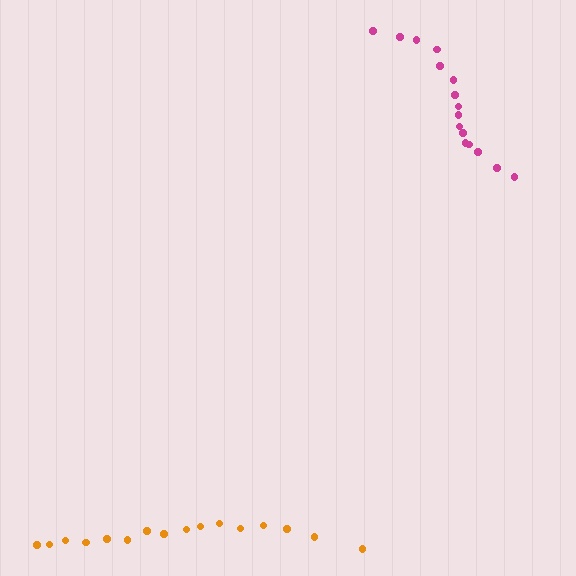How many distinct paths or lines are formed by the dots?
There are 2 distinct paths.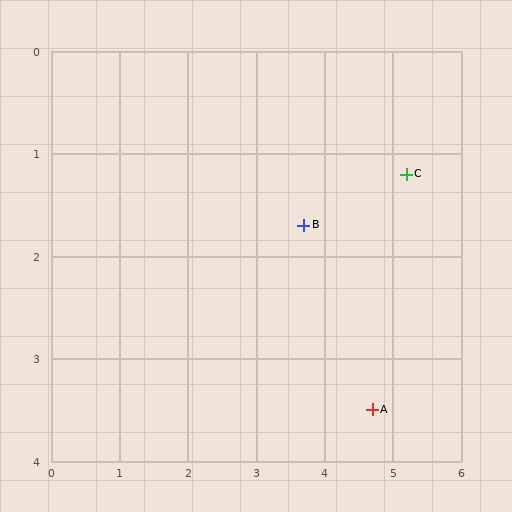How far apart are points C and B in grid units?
Points C and B are about 1.6 grid units apart.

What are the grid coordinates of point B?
Point B is at approximately (3.7, 1.7).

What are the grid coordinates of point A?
Point A is at approximately (4.7, 3.5).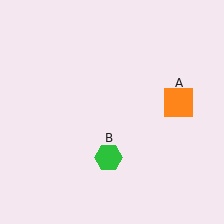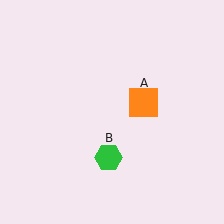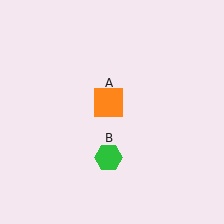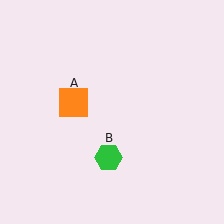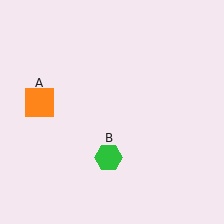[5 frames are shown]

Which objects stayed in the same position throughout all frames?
Green hexagon (object B) remained stationary.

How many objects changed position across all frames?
1 object changed position: orange square (object A).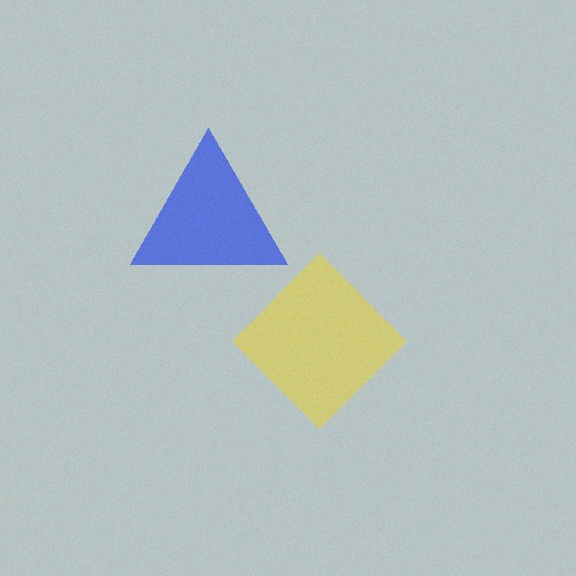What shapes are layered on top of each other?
The layered shapes are: a yellow diamond, a blue triangle.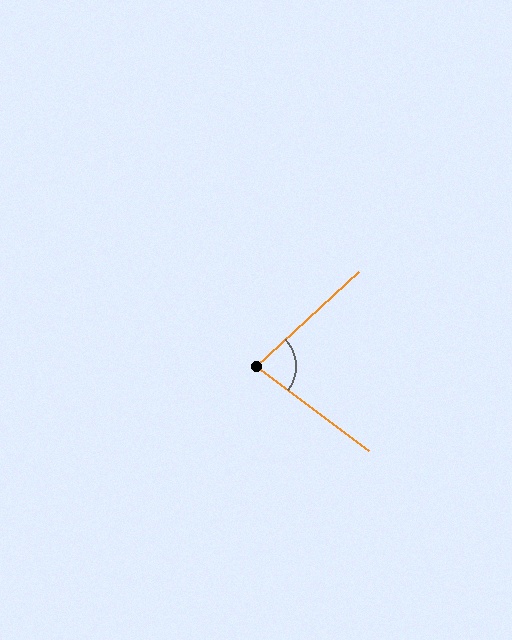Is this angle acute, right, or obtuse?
It is acute.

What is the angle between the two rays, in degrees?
Approximately 80 degrees.